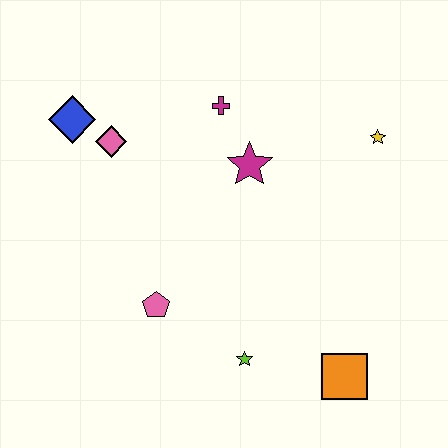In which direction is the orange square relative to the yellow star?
The orange square is below the yellow star.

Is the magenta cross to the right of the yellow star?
No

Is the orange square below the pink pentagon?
Yes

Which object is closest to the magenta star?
The magenta cross is closest to the magenta star.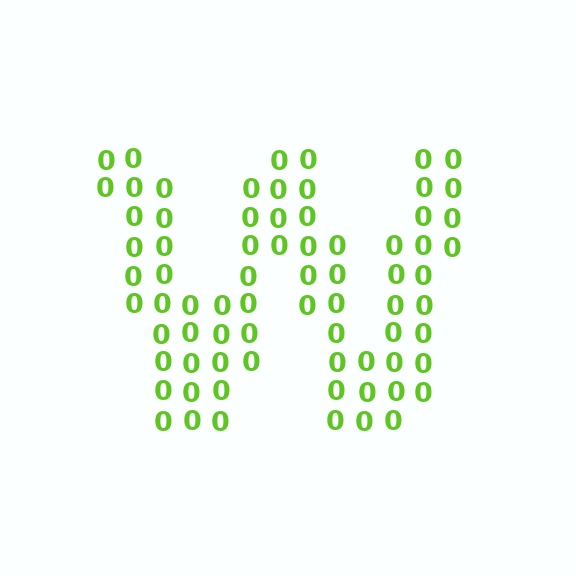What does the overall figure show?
The overall figure shows the letter W.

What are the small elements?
The small elements are digit 0's.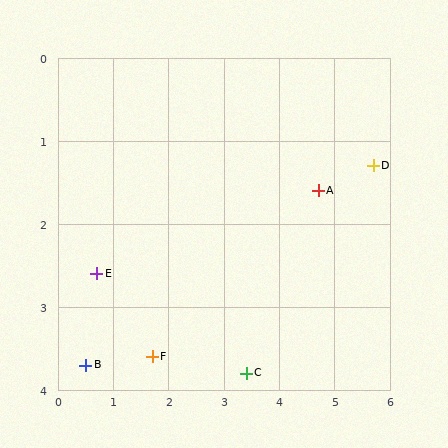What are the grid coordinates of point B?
Point B is at approximately (0.5, 3.7).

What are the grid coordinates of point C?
Point C is at approximately (3.4, 3.8).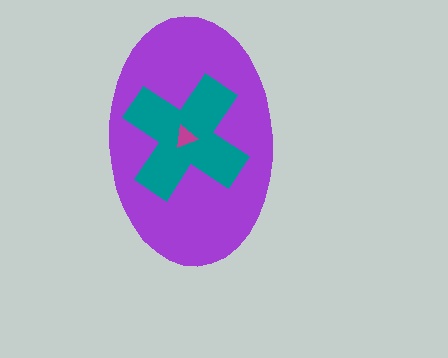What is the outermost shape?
The purple ellipse.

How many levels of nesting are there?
3.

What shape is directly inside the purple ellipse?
The teal cross.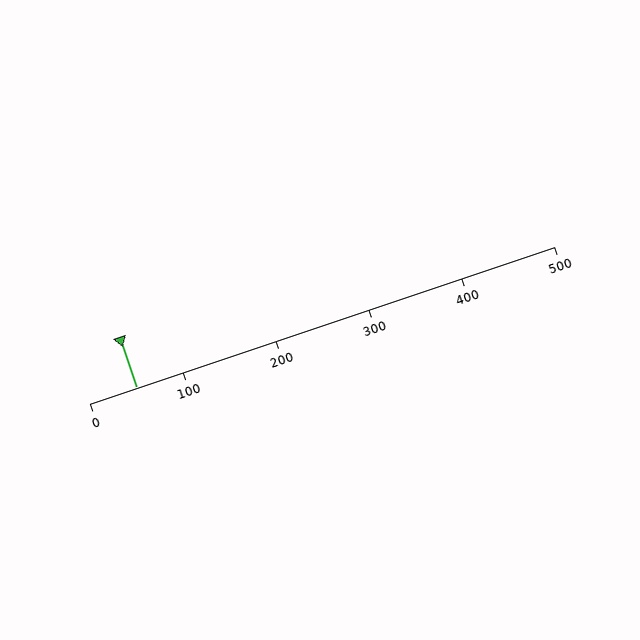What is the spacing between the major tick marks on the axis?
The major ticks are spaced 100 apart.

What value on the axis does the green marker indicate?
The marker indicates approximately 50.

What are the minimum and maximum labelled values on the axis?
The axis runs from 0 to 500.